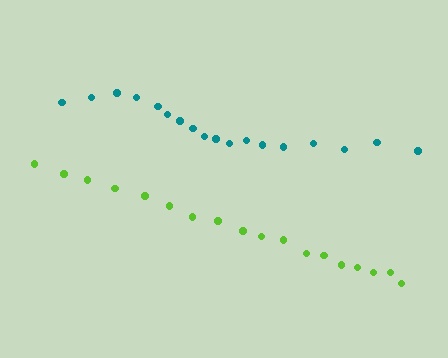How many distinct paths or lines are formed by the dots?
There are 2 distinct paths.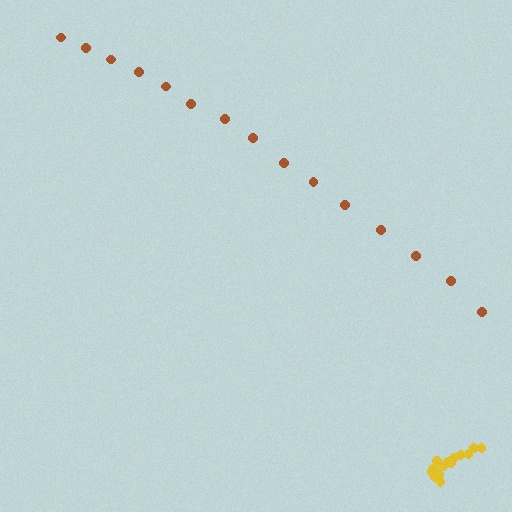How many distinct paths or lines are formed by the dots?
There are 2 distinct paths.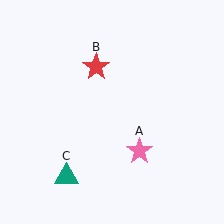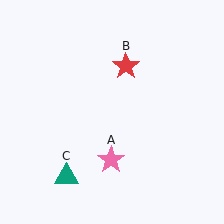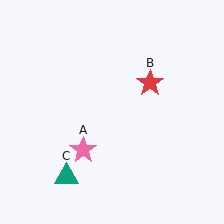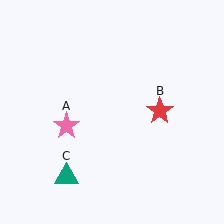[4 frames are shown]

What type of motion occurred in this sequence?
The pink star (object A), red star (object B) rotated clockwise around the center of the scene.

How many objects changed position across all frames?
2 objects changed position: pink star (object A), red star (object B).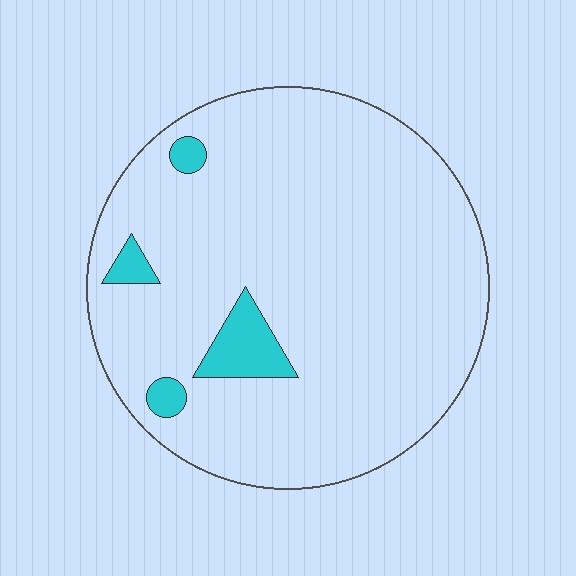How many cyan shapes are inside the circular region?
4.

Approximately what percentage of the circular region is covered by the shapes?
Approximately 5%.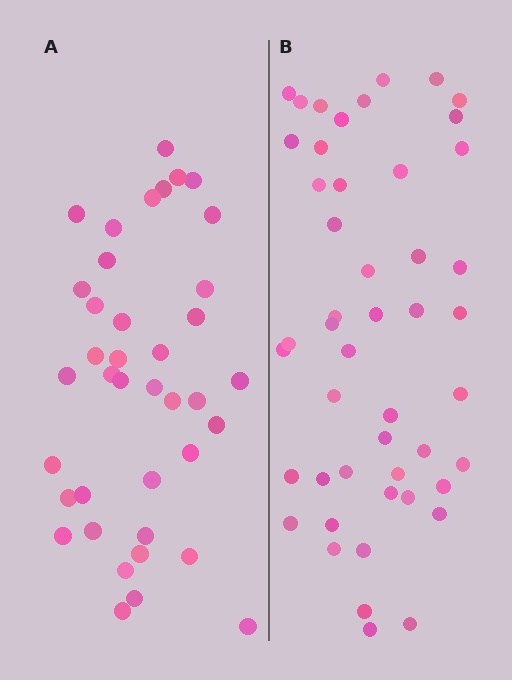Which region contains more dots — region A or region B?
Region B (the right region) has more dots.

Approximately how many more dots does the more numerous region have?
Region B has roughly 8 or so more dots than region A.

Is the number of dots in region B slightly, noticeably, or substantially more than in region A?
Region B has only slightly more — the two regions are fairly close. The ratio is roughly 1.2 to 1.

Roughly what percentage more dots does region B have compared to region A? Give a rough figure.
About 25% more.